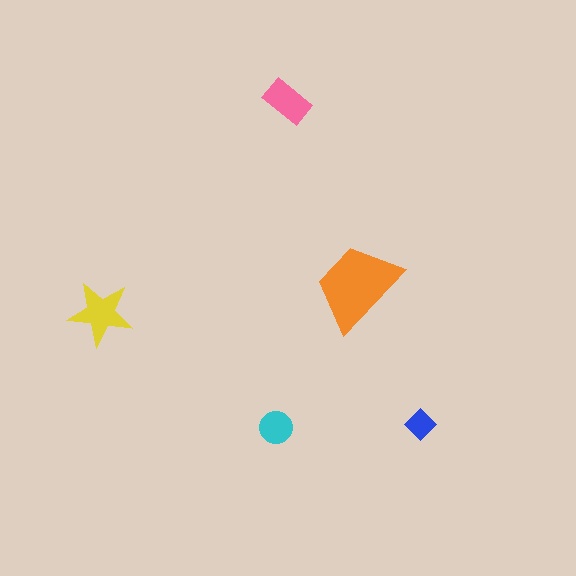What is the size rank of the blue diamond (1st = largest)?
5th.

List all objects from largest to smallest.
The orange trapezoid, the yellow star, the pink rectangle, the cyan circle, the blue diamond.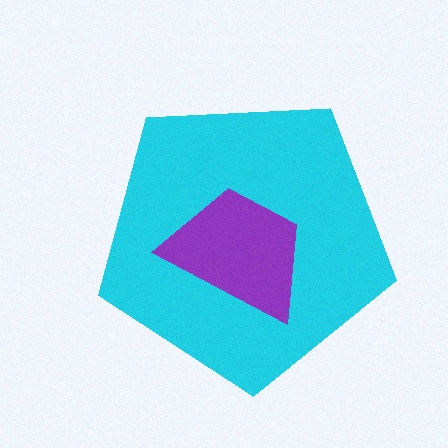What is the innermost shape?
The purple trapezoid.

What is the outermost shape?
The cyan pentagon.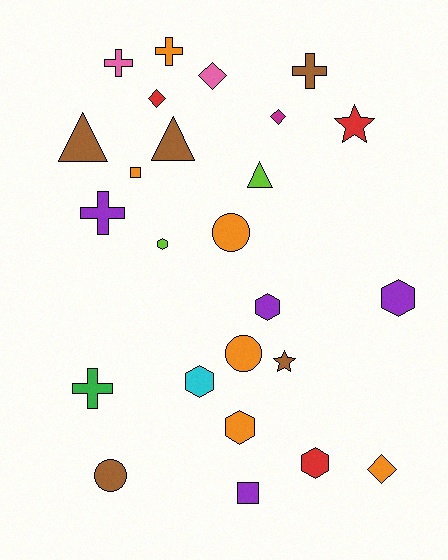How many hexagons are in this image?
There are 6 hexagons.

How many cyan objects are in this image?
There is 1 cyan object.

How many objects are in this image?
There are 25 objects.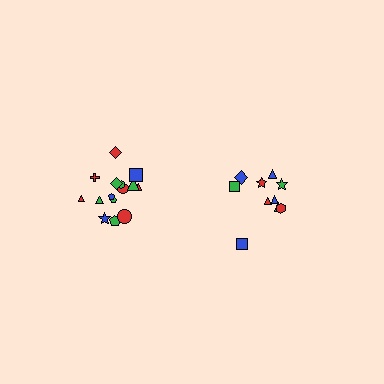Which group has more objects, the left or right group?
The left group.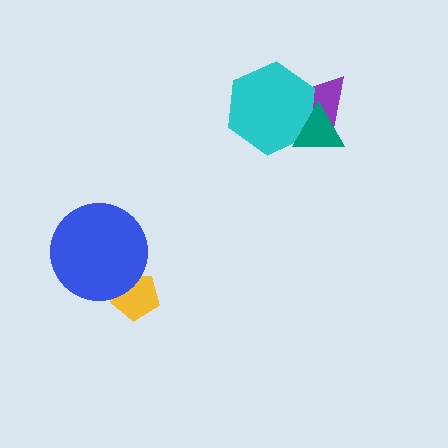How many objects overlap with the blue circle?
1 object overlaps with the blue circle.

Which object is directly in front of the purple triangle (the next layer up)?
The cyan hexagon is directly in front of the purple triangle.